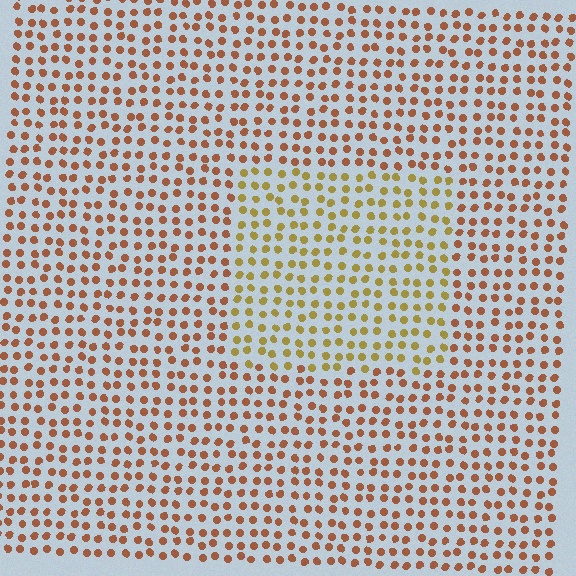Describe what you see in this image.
The image is filled with small brown elements in a uniform arrangement. A rectangle-shaped region is visible where the elements are tinted to a slightly different hue, forming a subtle color boundary.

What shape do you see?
I see a rectangle.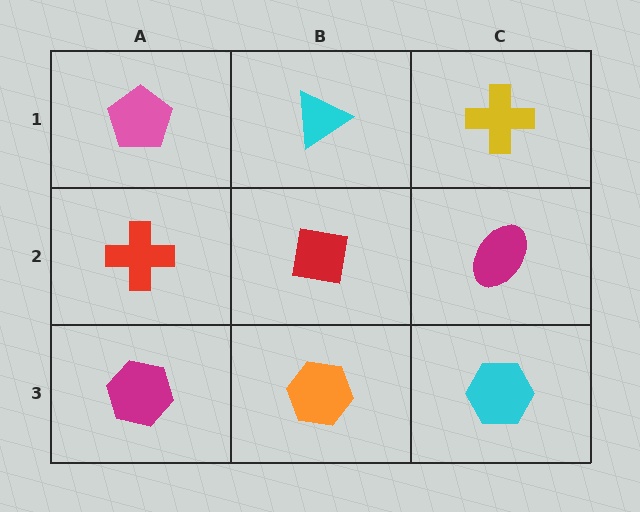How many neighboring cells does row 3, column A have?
2.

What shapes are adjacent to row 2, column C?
A yellow cross (row 1, column C), a cyan hexagon (row 3, column C), a red square (row 2, column B).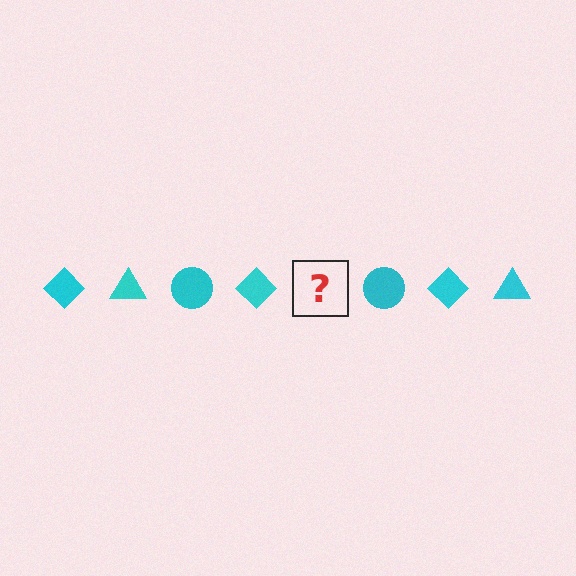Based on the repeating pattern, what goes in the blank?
The blank should be a cyan triangle.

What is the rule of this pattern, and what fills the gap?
The rule is that the pattern cycles through diamond, triangle, circle shapes in cyan. The gap should be filled with a cyan triangle.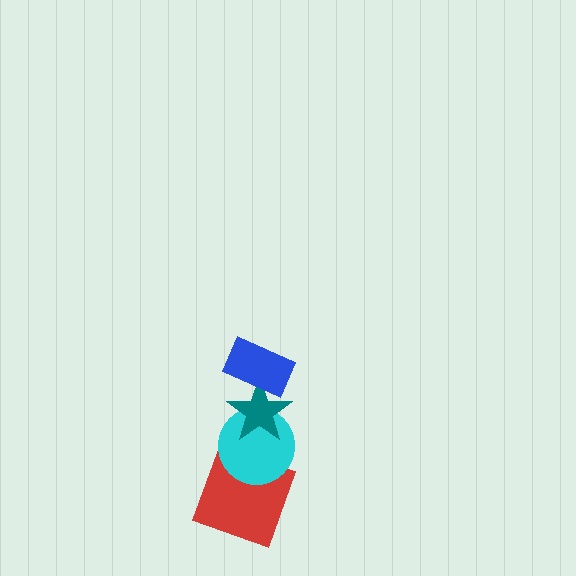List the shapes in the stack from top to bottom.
From top to bottom: the blue rectangle, the teal star, the cyan circle, the red square.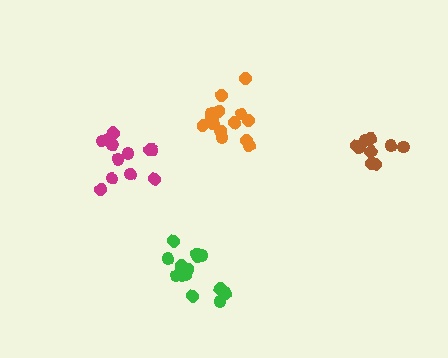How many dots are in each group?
Group 1: 15 dots, Group 2: 15 dots, Group 3: 9 dots, Group 4: 12 dots (51 total).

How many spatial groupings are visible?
There are 4 spatial groupings.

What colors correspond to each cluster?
The clusters are colored: green, orange, brown, magenta.